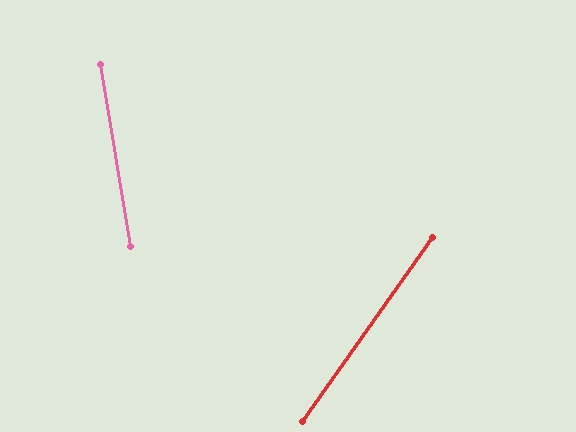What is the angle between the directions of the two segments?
Approximately 44 degrees.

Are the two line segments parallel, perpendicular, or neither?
Neither parallel nor perpendicular — they differ by about 44°.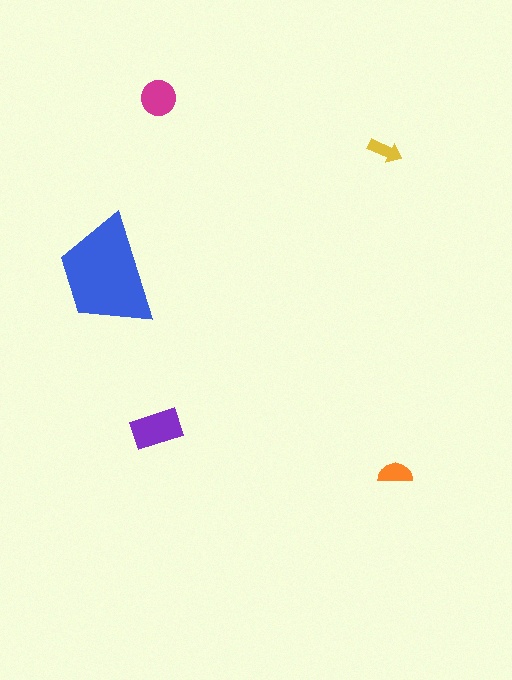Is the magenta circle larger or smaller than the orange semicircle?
Larger.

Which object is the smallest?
The yellow arrow.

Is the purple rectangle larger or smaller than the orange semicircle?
Larger.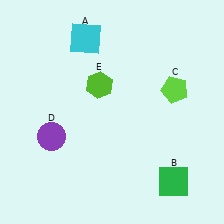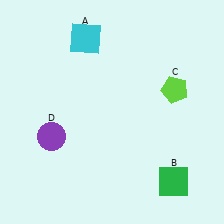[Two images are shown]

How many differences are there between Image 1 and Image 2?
There is 1 difference between the two images.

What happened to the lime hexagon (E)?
The lime hexagon (E) was removed in Image 2. It was in the top-left area of Image 1.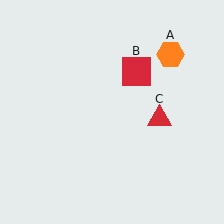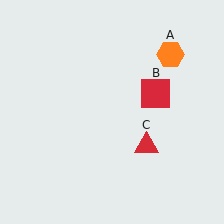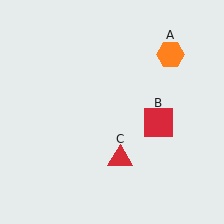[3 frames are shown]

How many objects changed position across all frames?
2 objects changed position: red square (object B), red triangle (object C).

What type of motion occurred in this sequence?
The red square (object B), red triangle (object C) rotated clockwise around the center of the scene.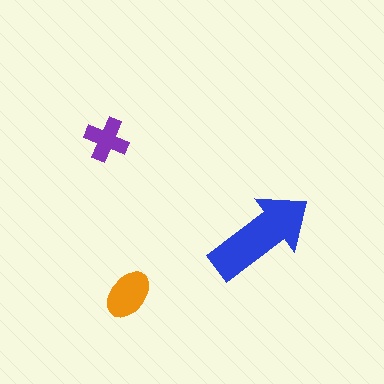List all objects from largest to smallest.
The blue arrow, the orange ellipse, the purple cross.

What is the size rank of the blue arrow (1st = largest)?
1st.